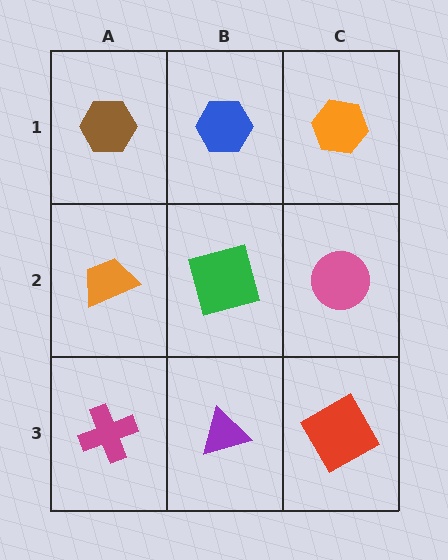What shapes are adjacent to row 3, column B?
A green square (row 2, column B), a magenta cross (row 3, column A), a red square (row 3, column C).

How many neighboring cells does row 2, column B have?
4.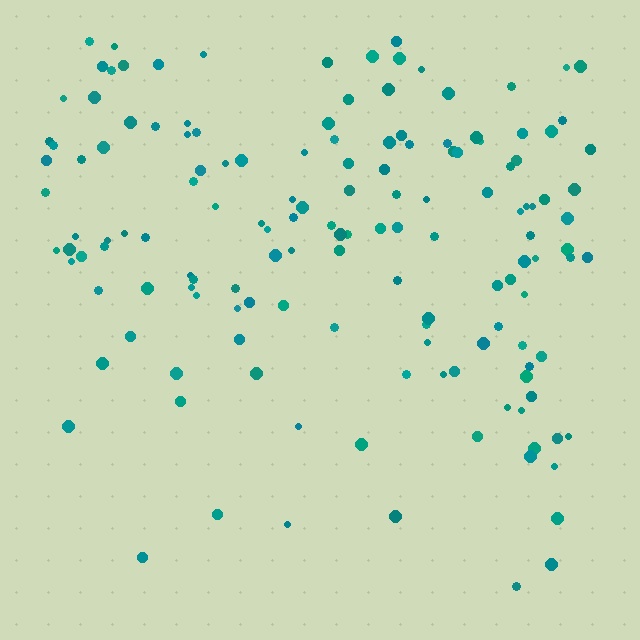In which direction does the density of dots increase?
From bottom to top, with the top side densest.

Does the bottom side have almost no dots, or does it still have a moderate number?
Still a moderate number, just noticeably fewer than the top.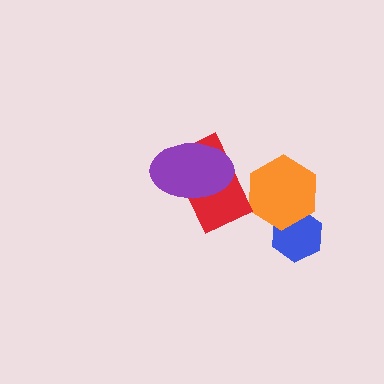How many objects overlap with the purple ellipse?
1 object overlaps with the purple ellipse.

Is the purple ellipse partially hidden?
No, no other shape covers it.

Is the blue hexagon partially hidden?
Yes, it is partially covered by another shape.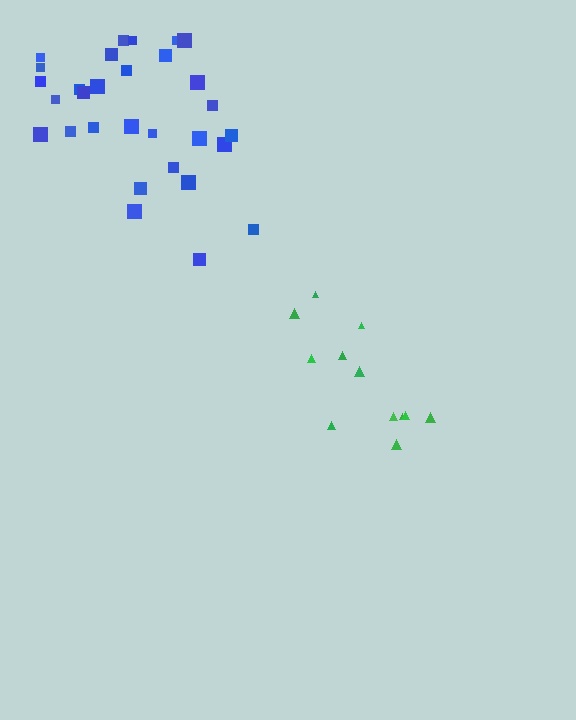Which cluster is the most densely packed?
Blue.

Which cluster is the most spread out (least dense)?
Green.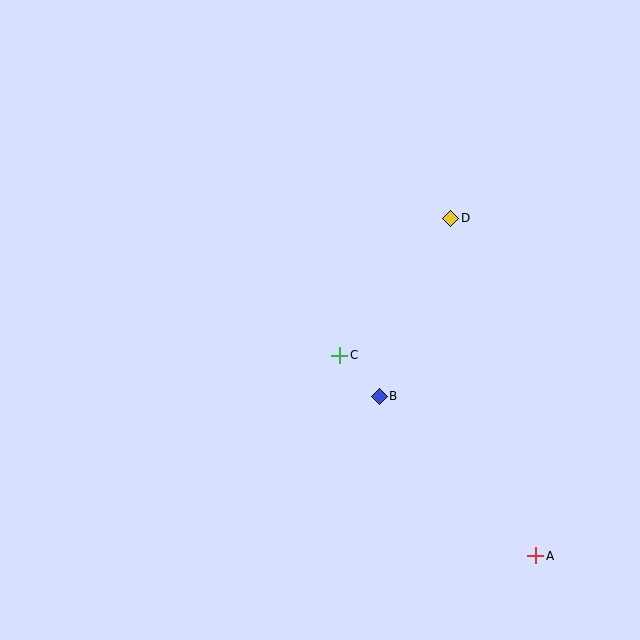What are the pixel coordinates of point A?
Point A is at (536, 556).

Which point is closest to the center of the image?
Point C at (340, 355) is closest to the center.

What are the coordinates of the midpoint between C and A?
The midpoint between C and A is at (438, 455).